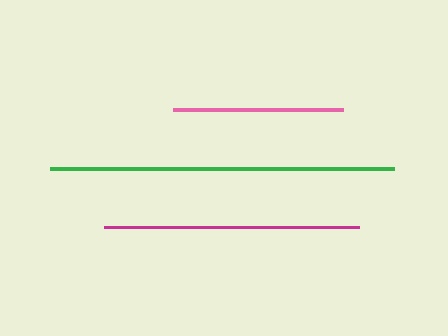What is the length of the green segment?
The green segment is approximately 344 pixels long.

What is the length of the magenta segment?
The magenta segment is approximately 254 pixels long.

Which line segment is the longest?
The green line is the longest at approximately 344 pixels.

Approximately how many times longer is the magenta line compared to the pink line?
The magenta line is approximately 1.5 times the length of the pink line.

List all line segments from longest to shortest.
From longest to shortest: green, magenta, pink.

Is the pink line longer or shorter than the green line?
The green line is longer than the pink line.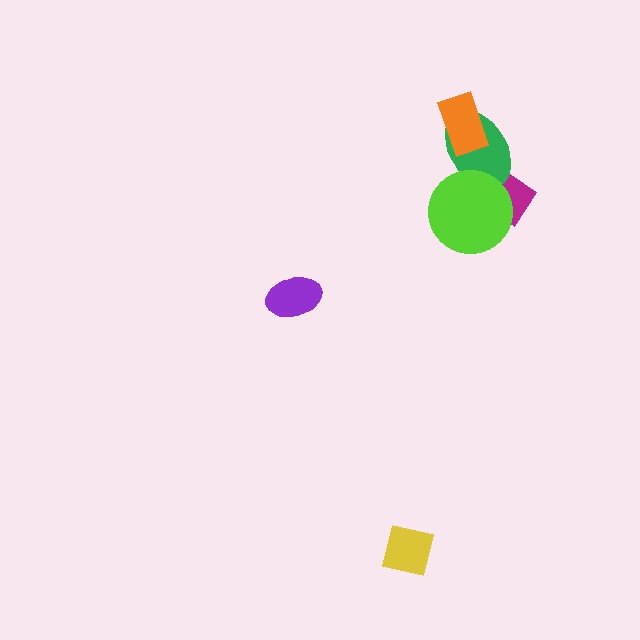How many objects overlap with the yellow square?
0 objects overlap with the yellow square.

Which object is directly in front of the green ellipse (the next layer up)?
The lime circle is directly in front of the green ellipse.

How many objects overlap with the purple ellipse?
0 objects overlap with the purple ellipse.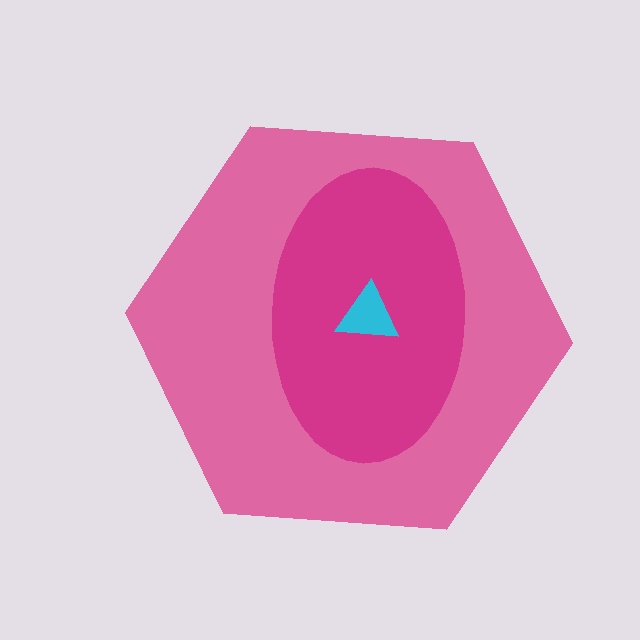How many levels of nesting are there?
3.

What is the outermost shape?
The pink hexagon.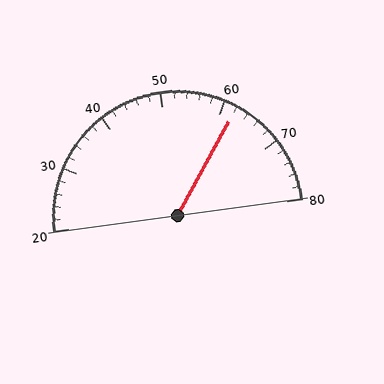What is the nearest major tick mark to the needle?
The nearest major tick mark is 60.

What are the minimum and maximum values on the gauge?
The gauge ranges from 20 to 80.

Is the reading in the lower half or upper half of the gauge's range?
The reading is in the upper half of the range (20 to 80).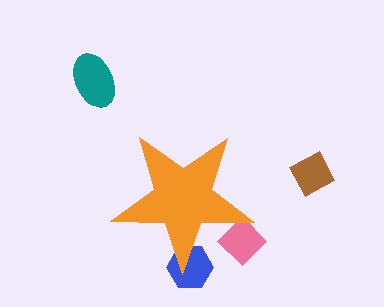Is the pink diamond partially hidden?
Yes, the pink diamond is partially hidden behind the orange star.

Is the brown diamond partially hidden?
No, the brown diamond is fully visible.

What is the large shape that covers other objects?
An orange star.